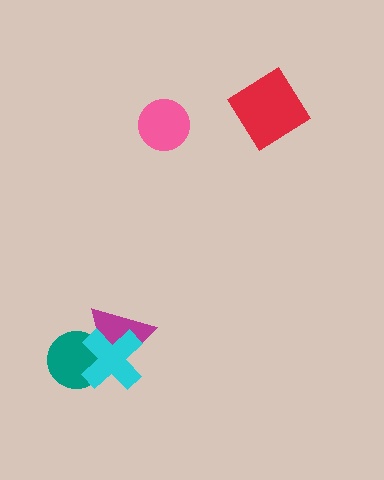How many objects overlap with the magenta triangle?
2 objects overlap with the magenta triangle.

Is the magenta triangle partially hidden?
Yes, it is partially covered by another shape.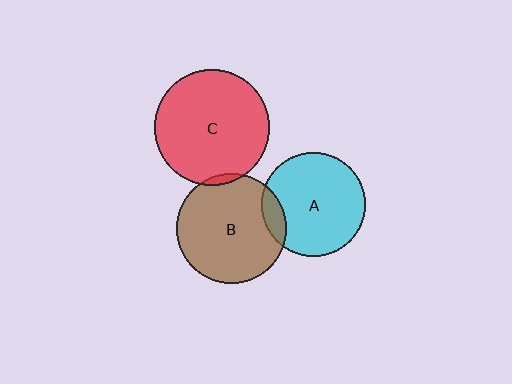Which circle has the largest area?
Circle C (red).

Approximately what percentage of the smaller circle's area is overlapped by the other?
Approximately 10%.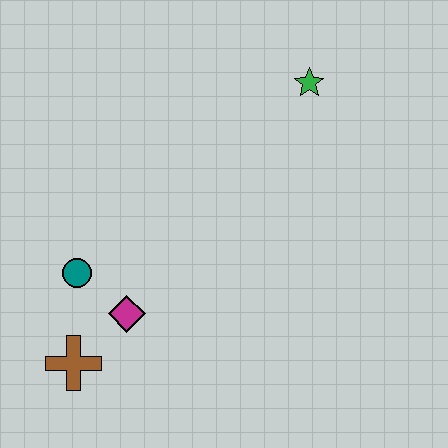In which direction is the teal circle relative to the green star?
The teal circle is to the left of the green star.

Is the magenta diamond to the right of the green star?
No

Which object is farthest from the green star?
The brown cross is farthest from the green star.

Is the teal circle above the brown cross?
Yes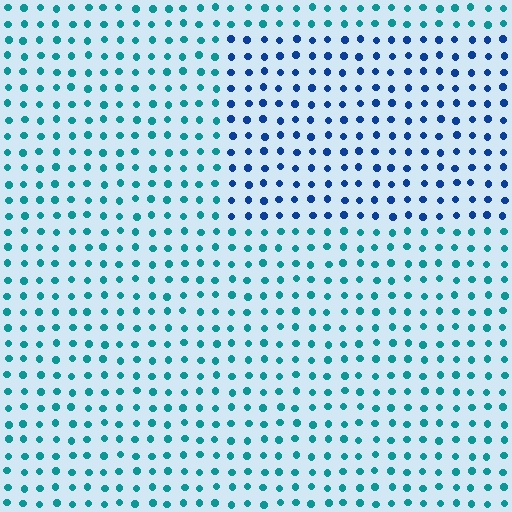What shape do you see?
I see a rectangle.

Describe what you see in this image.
The image is filled with small teal elements in a uniform arrangement. A rectangle-shaped region is visible where the elements are tinted to a slightly different hue, forming a subtle color boundary.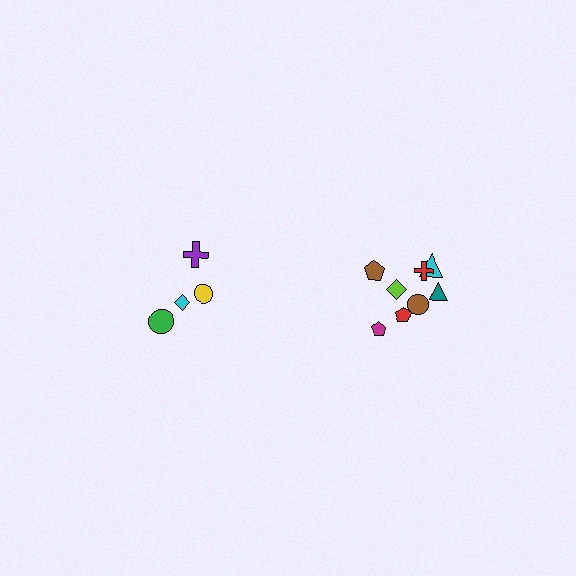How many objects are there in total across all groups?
There are 12 objects.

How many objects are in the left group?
There are 4 objects.